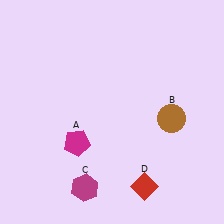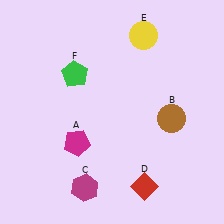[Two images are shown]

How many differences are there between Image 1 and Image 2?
There are 2 differences between the two images.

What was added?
A yellow circle (E), a green pentagon (F) were added in Image 2.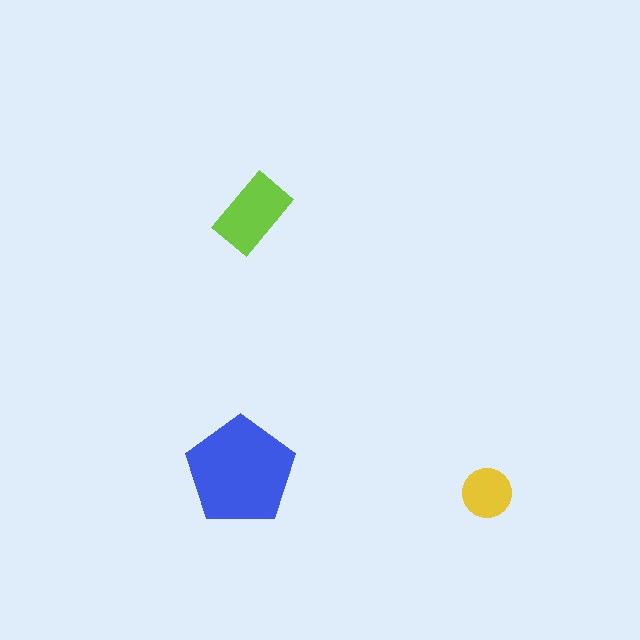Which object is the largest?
The blue pentagon.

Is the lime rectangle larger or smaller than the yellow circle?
Larger.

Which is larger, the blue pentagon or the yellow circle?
The blue pentagon.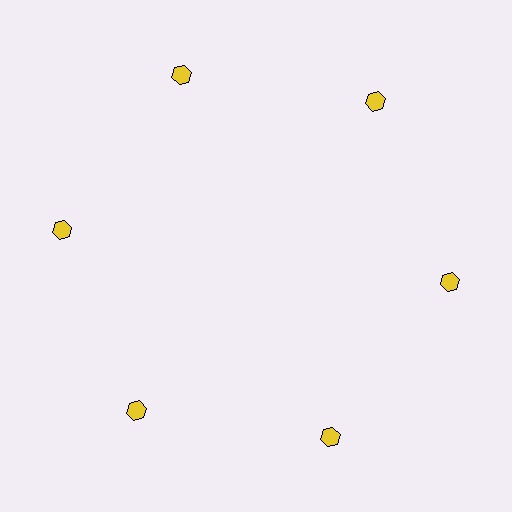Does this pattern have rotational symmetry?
Yes, this pattern has 6-fold rotational symmetry. It looks the same after rotating 60 degrees around the center.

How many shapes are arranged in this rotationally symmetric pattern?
There are 6 shapes, arranged in 6 groups of 1.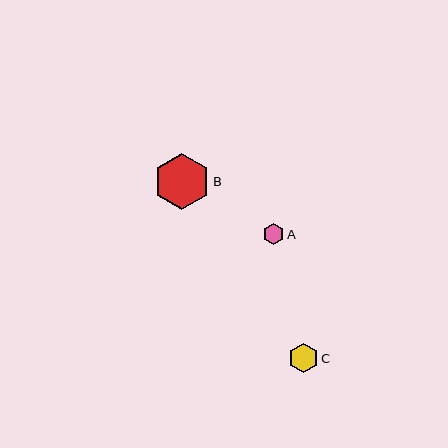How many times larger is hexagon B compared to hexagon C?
Hexagon B is approximately 1.9 times the size of hexagon C.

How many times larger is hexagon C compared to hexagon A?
Hexagon C is approximately 1.4 times the size of hexagon A.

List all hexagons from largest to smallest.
From largest to smallest: B, C, A.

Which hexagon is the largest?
Hexagon B is the largest with a size of approximately 57 pixels.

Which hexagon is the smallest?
Hexagon A is the smallest with a size of approximately 21 pixels.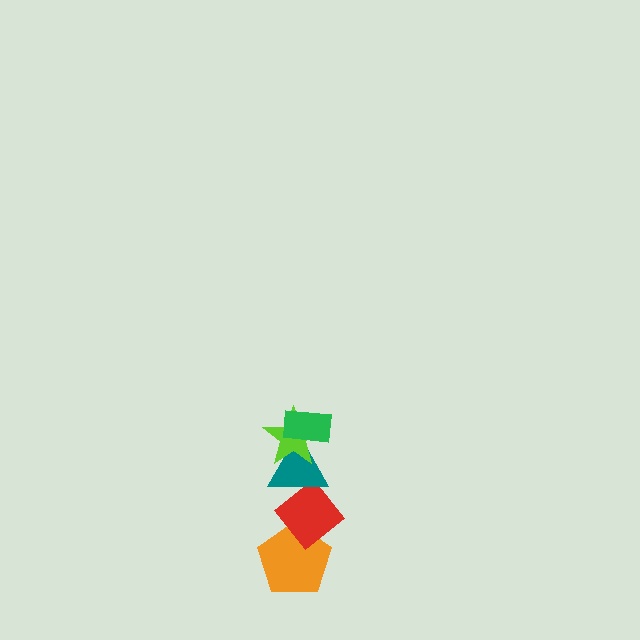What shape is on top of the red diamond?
The teal triangle is on top of the red diamond.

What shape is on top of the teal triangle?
The lime star is on top of the teal triangle.